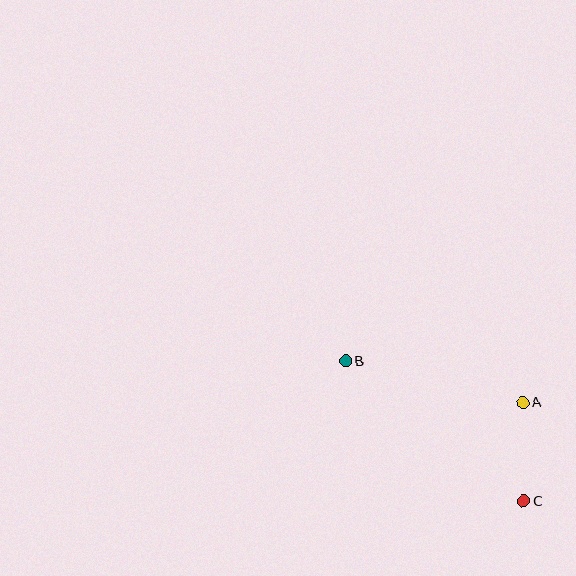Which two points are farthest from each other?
Points B and C are farthest from each other.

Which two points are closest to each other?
Points A and C are closest to each other.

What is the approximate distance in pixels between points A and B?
The distance between A and B is approximately 182 pixels.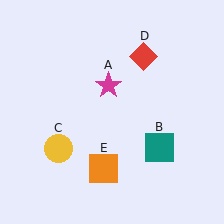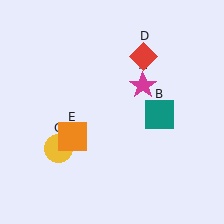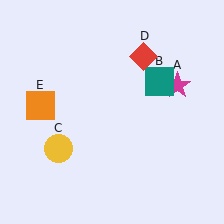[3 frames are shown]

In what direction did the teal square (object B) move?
The teal square (object B) moved up.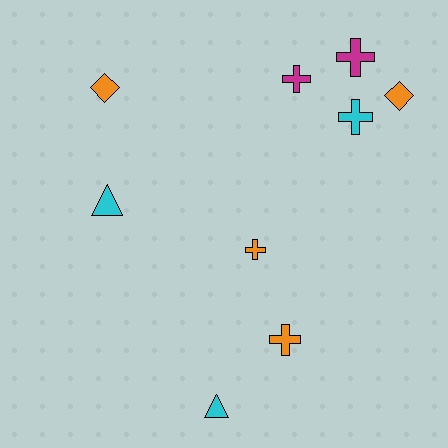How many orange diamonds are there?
There are 2 orange diamonds.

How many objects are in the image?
There are 9 objects.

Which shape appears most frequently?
Cross, with 5 objects.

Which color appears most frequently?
Orange, with 4 objects.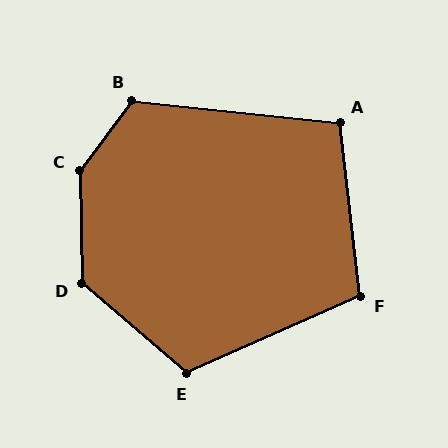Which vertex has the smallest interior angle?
A, at approximately 103 degrees.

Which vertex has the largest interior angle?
C, at approximately 142 degrees.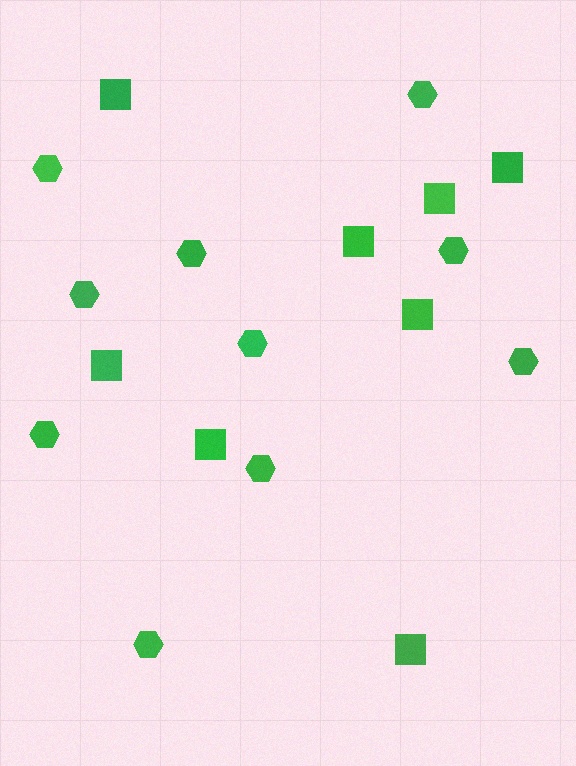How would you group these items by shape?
There are 2 groups: one group of squares (8) and one group of hexagons (10).